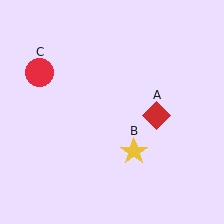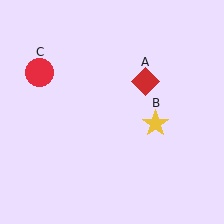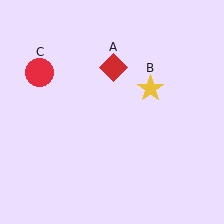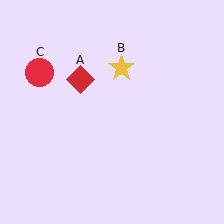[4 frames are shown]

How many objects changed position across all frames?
2 objects changed position: red diamond (object A), yellow star (object B).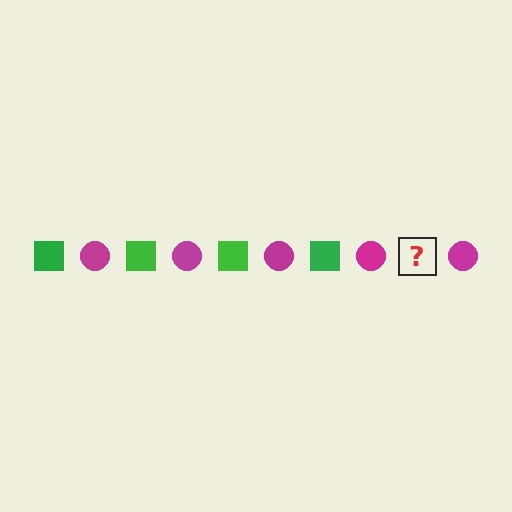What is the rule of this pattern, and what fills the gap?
The rule is that the pattern alternates between green square and magenta circle. The gap should be filled with a green square.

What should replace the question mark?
The question mark should be replaced with a green square.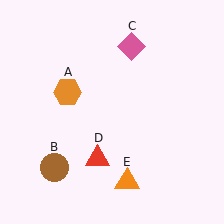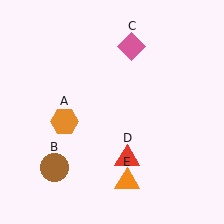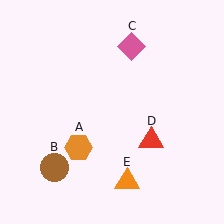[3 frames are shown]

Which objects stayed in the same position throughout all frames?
Brown circle (object B) and pink diamond (object C) and orange triangle (object E) remained stationary.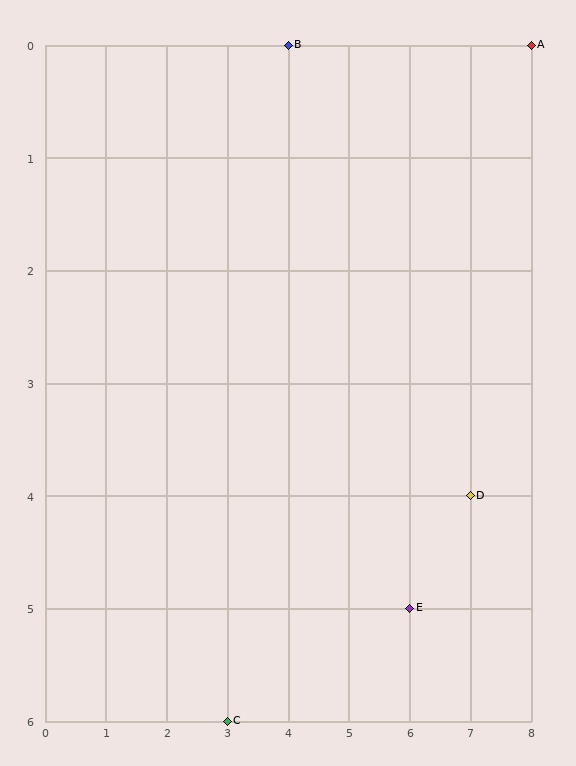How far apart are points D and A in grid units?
Points D and A are 1 column and 4 rows apart (about 4.1 grid units diagonally).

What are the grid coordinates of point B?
Point B is at grid coordinates (4, 0).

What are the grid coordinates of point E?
Point E is at grid coordinates (6, 5).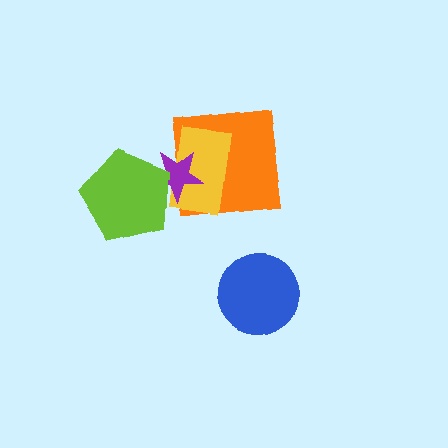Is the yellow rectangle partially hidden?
Yes, it is partially covered by another shape.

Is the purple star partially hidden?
Yes, it is partially covered by another shape.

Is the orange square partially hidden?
Yes, it is partially covered by another shape.